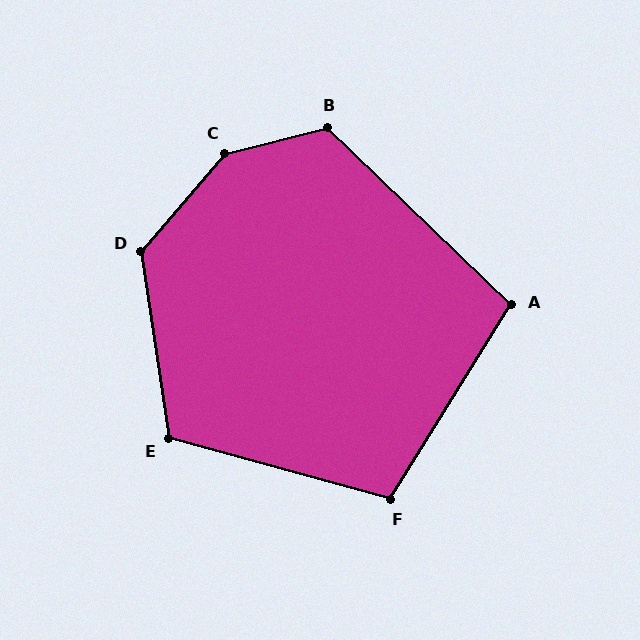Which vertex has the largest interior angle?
C, at approximately 144 degrees.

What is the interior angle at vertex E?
Approximately 114 degrees (obtuse).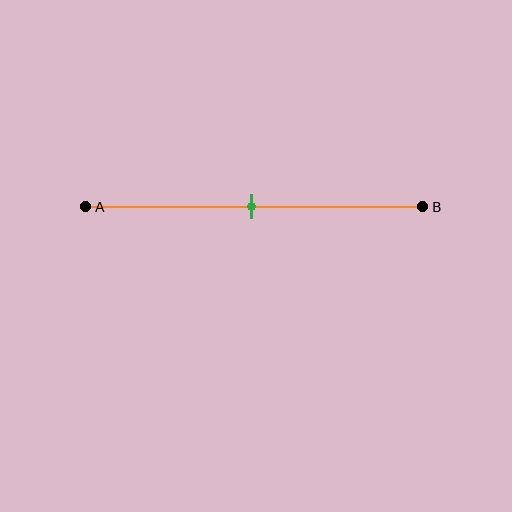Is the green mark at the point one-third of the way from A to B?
No, the mark is at about 50% from A, not at the 33% one-third point.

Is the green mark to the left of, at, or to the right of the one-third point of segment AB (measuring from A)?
The green mark is to the right of the one-third point of segment AB.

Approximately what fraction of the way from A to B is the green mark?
The green mark is approximately 50% of the way from A to B.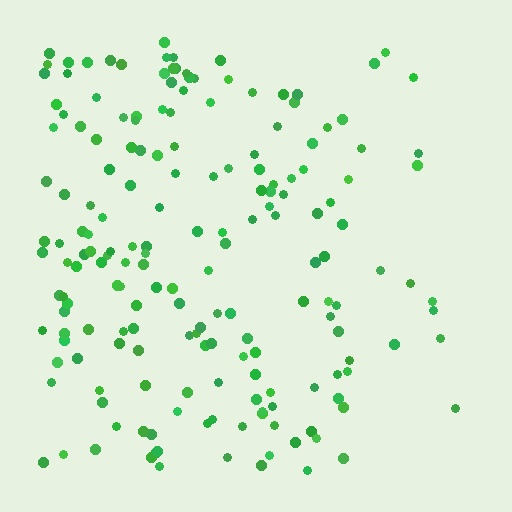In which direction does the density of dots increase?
From right to left, with the left side densest.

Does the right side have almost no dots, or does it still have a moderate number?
Still a moderate number, just noticeably fewer than the left.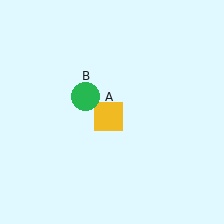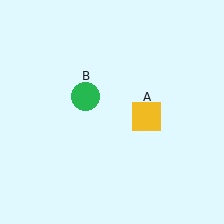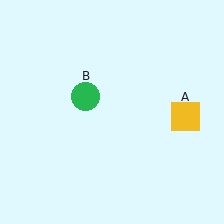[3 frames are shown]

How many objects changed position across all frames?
1 object changed position: yellow square (object A).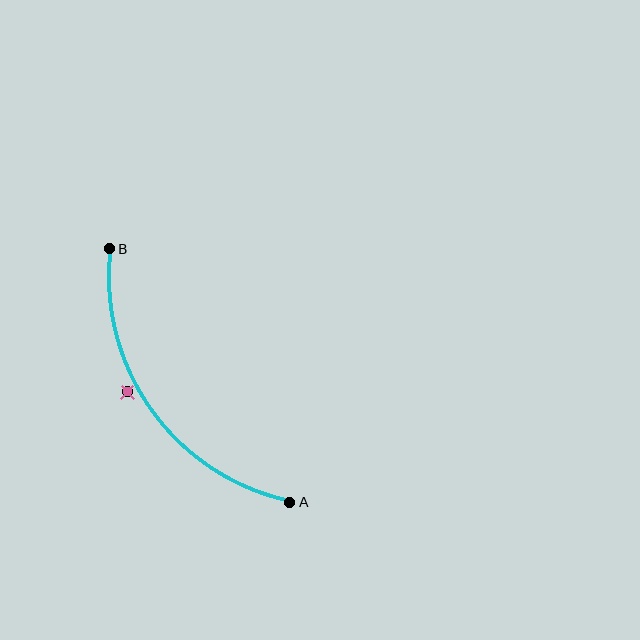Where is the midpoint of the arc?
The arc midpoint is the point on the curve farthest from the straight line joining A and B. It sits below and to the left of that line.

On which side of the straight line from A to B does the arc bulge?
The arc bulges below and to the left of the straight line connecting A and B.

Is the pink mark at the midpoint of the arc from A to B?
No — the pink mark does not lie on the arc at all. It sits slightly outside the curve.